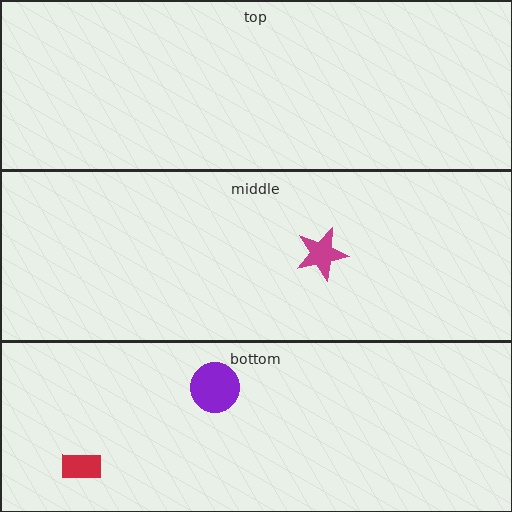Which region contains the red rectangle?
The bottom region.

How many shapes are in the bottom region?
2.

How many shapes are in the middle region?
1.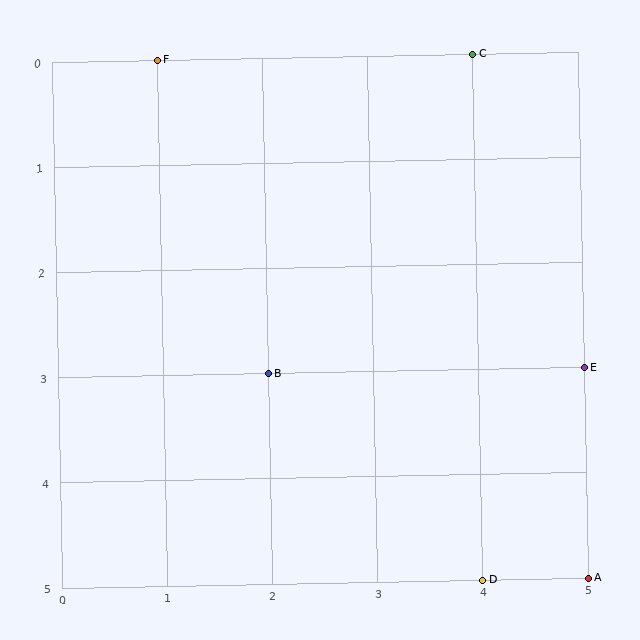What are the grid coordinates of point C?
Point C is at grid coordinates (4, 0).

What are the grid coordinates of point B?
Point B is at grid coordinates (2, 3).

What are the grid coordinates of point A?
Point A is at grid coordinates (5, 5).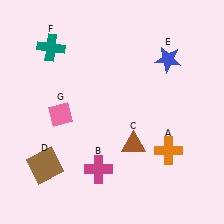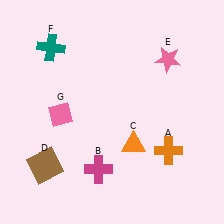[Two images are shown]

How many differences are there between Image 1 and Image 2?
There are 2 differences between the two images.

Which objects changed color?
C changed from brown to orange. E changed from blue to pink.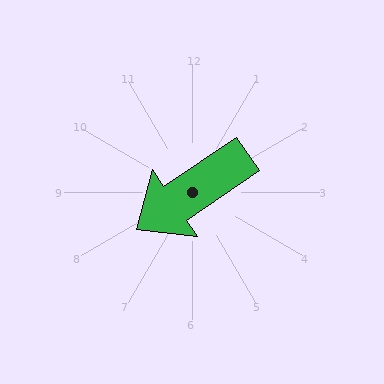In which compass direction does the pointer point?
Southwest.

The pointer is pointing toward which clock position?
Roughly 8 o'clock.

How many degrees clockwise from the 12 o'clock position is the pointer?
Approximately 236 degrees.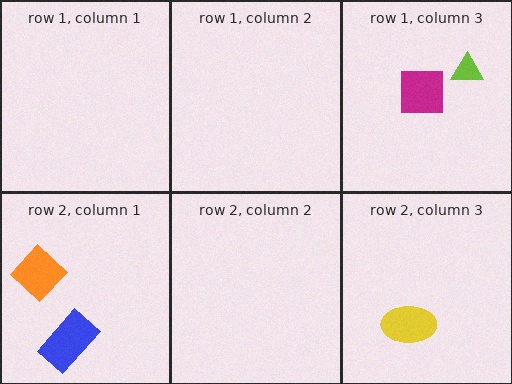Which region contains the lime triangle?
The row 1, column 3 region.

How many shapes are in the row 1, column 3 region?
2.